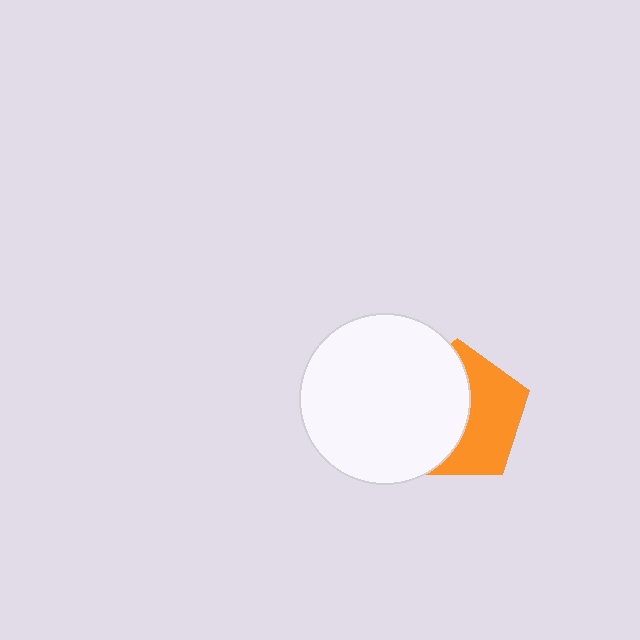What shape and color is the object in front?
The object in front is a white circle.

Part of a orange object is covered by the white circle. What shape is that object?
It is a pentagon.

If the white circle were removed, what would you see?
You would see the complete orange pentagon.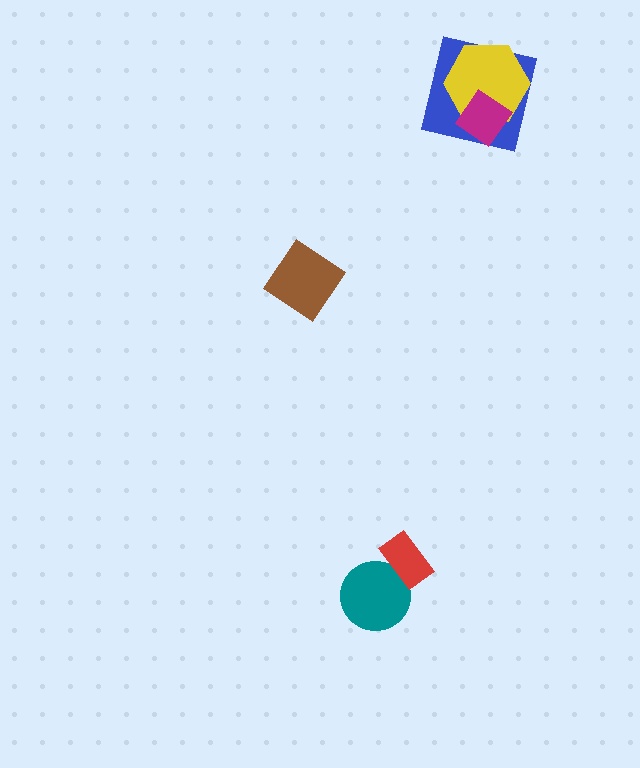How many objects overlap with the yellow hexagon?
2 objects overlap with the yellow hexagon.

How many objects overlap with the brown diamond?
0 objects overlap with the brown diamond.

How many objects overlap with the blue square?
2 objects overlap with the blue square.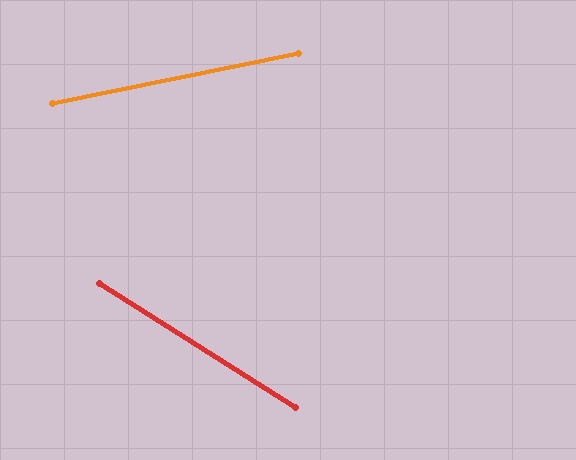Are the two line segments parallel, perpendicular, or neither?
Neither parallel nor perpendicular — they differ by about 44°.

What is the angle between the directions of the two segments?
Approximately 44 degrees.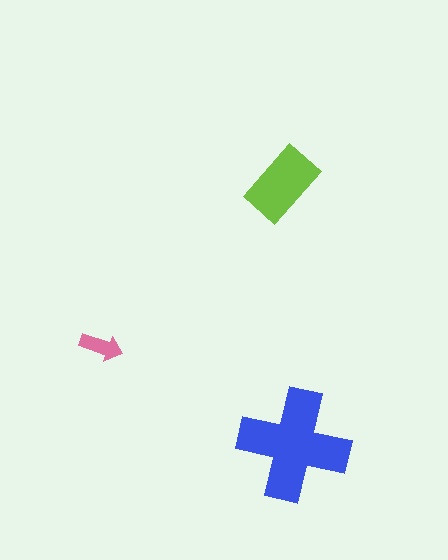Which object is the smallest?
The pink arrow.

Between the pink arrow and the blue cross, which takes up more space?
The blue cross.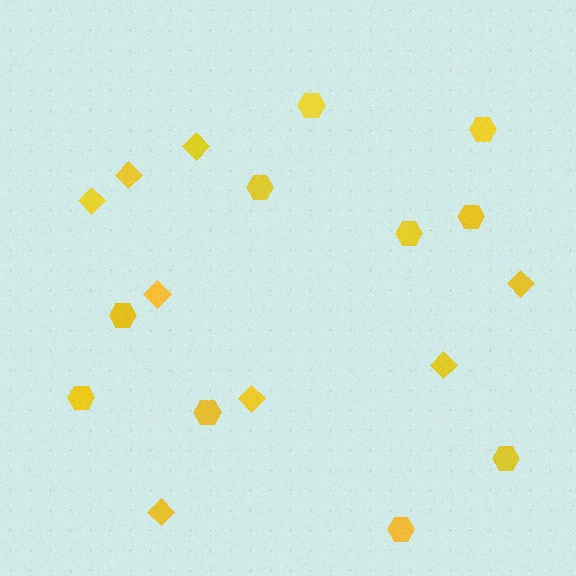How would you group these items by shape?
There are 2 groups: one group of diamonds (8) and one group of hexagons (10).